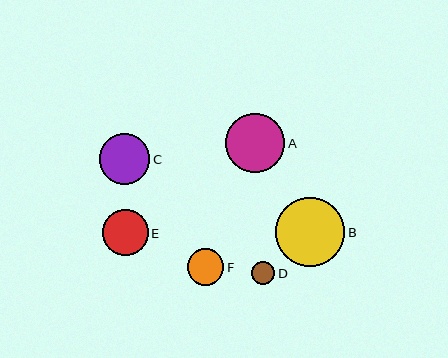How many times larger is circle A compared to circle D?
Circle A is approximately 2.5 times the size of circle D.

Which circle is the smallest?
Circle D is the smallest with a size of approximately 23 pixels.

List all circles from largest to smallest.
From largest to smallest: B, A, C, E, F, D.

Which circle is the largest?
Circle B is the largest with a size of approximately 69 pixels.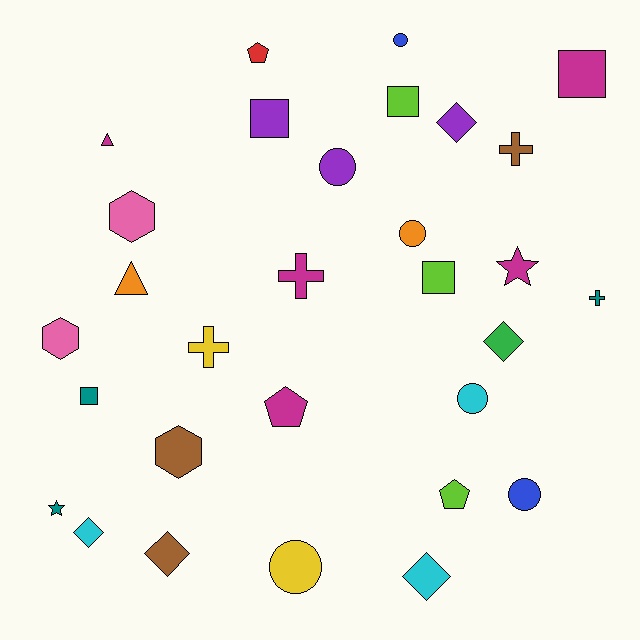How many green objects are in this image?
There is 1 green object.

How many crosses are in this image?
There are 4 crosses.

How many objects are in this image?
There are 30 objects.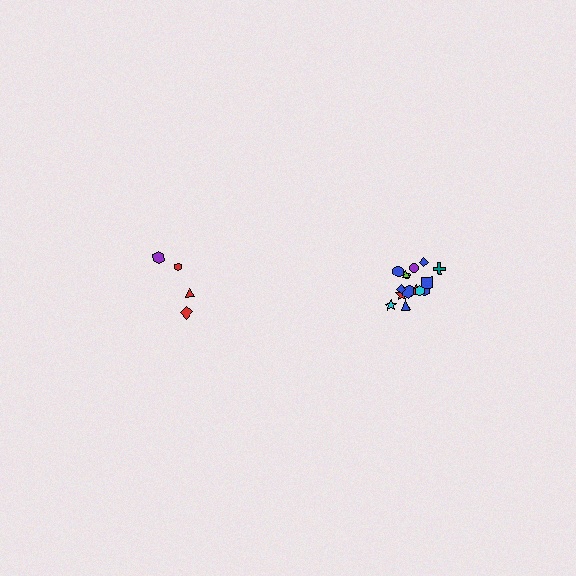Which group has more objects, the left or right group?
The right group.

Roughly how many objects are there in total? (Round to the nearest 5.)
Roughly 20 objects in total.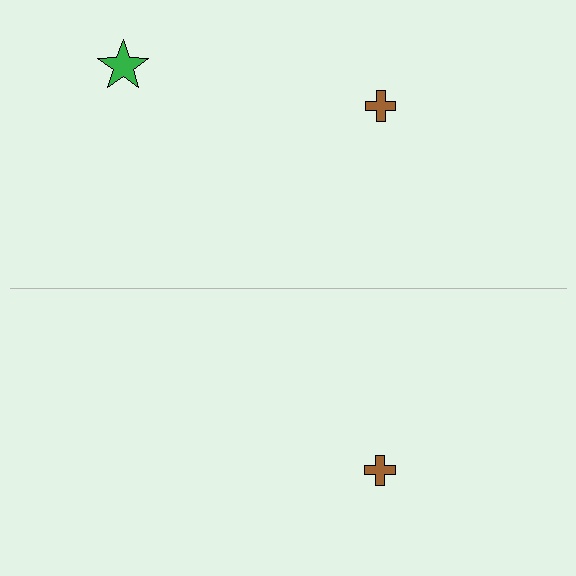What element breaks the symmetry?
A green star is missing from the bottom side.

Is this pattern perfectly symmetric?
No, the pattern is not perfectly symmetric. A green star is missing from the bottom side.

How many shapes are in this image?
There are 3 shapes in this image.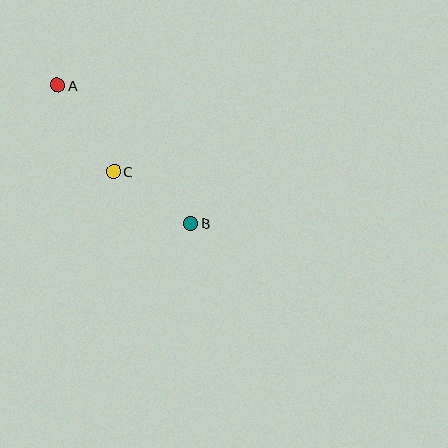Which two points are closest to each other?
Points B and C are closest to each other.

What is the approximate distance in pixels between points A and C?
The distance between A and C is approximately 103 pixels.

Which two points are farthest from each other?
Points A and B are farthest from each other.